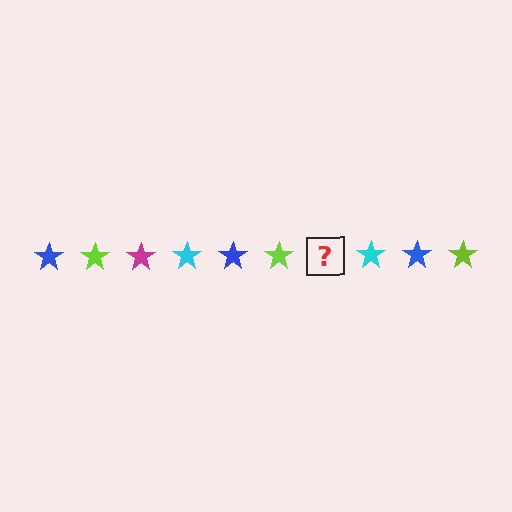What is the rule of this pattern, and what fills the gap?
The rule is that the pattern cycles through blue, lime, magenta, cyan stars. The gap should be filled with a magenta star.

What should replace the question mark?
The question mark should be replaced with a magenta star.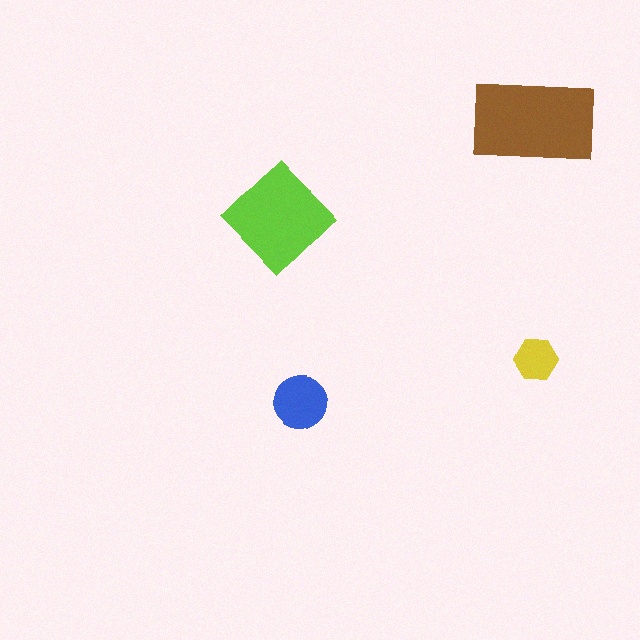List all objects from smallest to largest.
The yellow hexagon, the blue circle, the lime diamond, the brown rectangle.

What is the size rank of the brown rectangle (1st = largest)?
1st.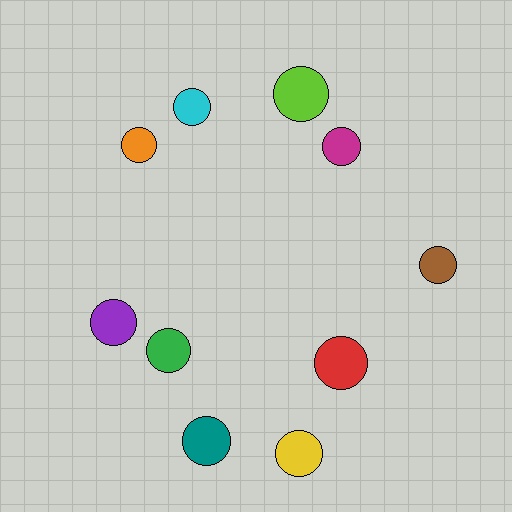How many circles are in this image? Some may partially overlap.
There are 10 circles.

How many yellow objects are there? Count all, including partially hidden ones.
There is 1 yellow object.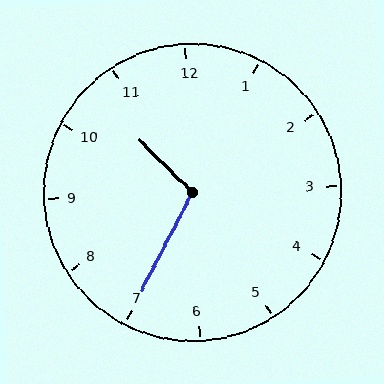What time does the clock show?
10:35.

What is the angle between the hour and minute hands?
Approximately 108 degrees.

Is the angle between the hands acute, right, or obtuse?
It is obtuse.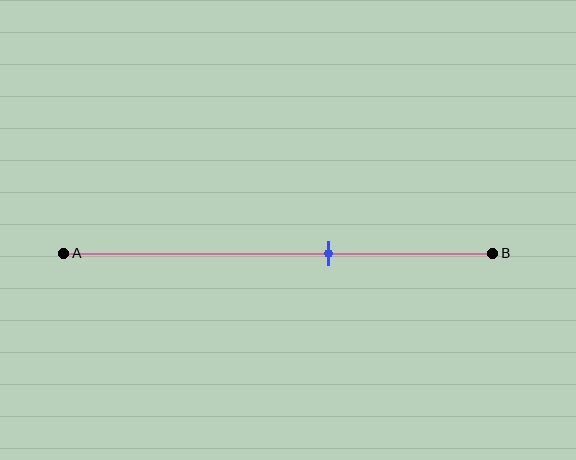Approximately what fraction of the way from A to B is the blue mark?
The blue mark is approximately 60% of the way from A to B.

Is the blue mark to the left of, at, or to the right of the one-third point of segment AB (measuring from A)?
The blue mark is to the right of the one-third point of segment AB.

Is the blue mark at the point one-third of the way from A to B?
No, the mark is at about 60% from A, not at the 33% one-third point.